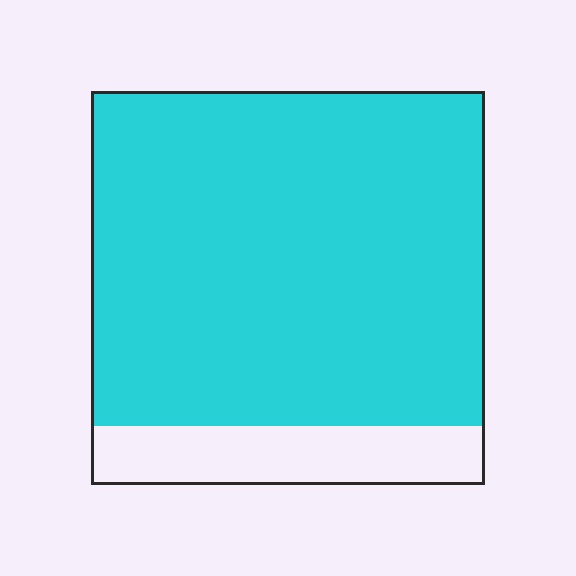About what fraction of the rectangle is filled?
About five sixths (5/6).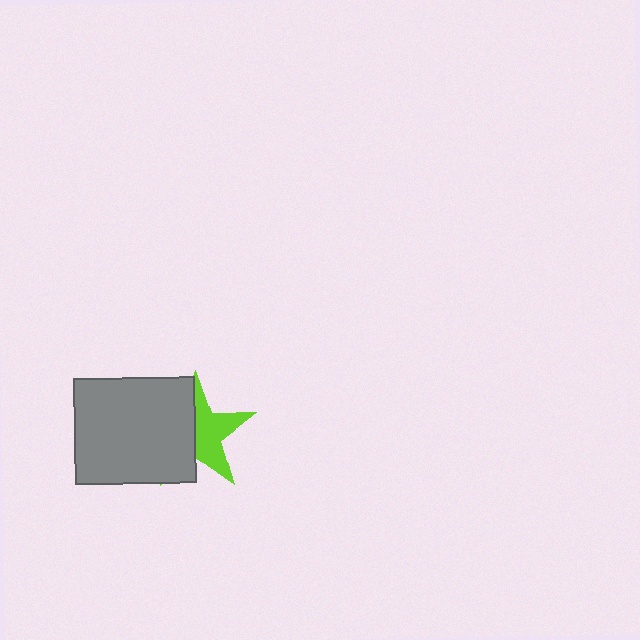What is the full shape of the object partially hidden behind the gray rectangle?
The partially hidden object is a lime star.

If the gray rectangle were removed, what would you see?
You would see the complete lime star.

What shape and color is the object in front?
The object in front is a gray rectangle.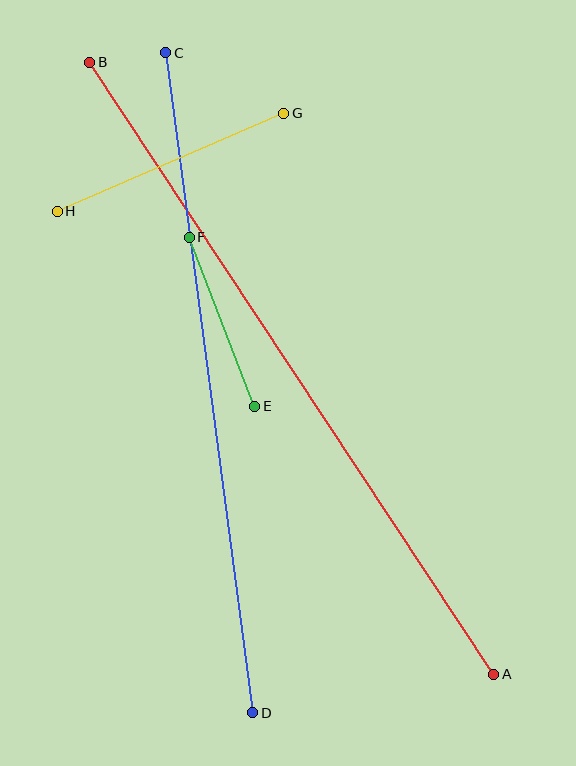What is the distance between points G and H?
The distance is approximately 247 pixels.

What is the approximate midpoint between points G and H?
The midpoint is at approximately (171, 162) pixels.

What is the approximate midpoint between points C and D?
The midpoint is at approximately (209, 383) pixels.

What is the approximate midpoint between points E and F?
The midpoint is at approximately (222, 322) pixels.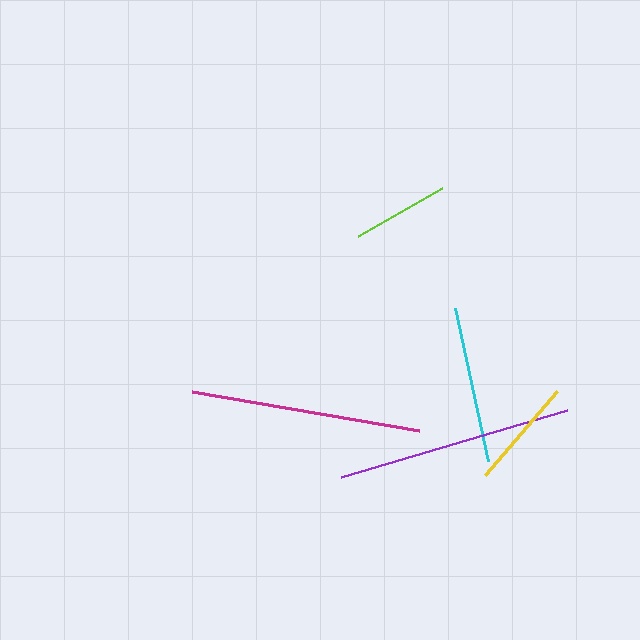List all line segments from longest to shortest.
From longest to shortest: purple, magenta, cyan, yellow, lime.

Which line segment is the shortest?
The lime line is the shortest at approximately 97 pixels.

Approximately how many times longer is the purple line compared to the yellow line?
The purple line is approximately 2.1 times the length of the yellow line.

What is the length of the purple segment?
The purple segment is approximately 236 pixels long.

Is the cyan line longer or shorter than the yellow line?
The cyan line is longer than the yellow line.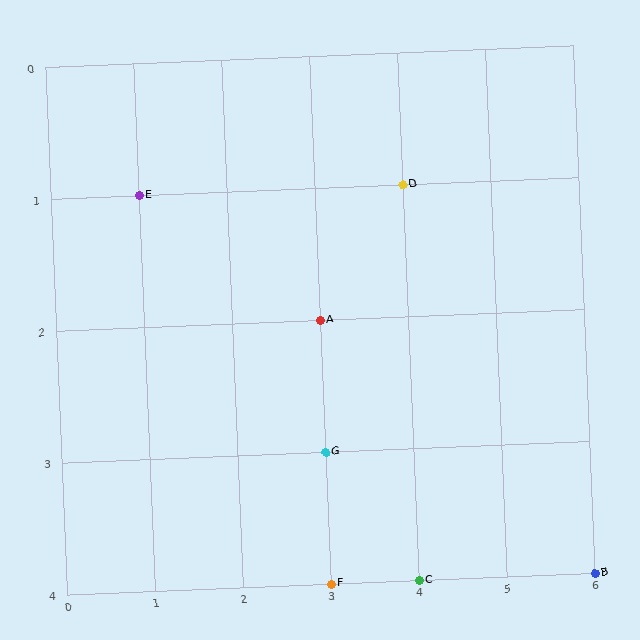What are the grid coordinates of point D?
Point D is at grid coordinates (4, 1).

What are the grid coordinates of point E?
Point E is at grid coordinates (1, 1).